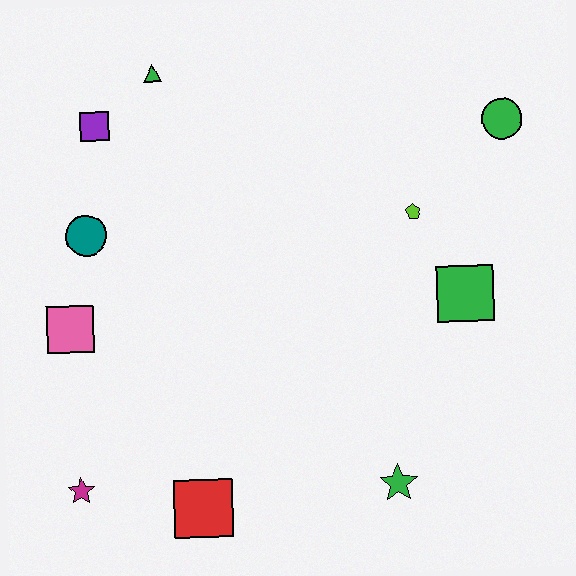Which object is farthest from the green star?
The green triangle is farthest from the green star.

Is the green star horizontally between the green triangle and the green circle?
Yes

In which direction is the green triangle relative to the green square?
The green triangle is to the left of the green square.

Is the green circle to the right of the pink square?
Yes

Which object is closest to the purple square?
The green triangle is closest to the purple square.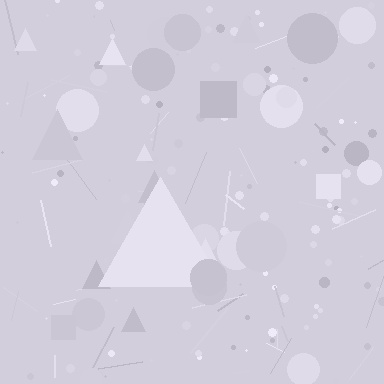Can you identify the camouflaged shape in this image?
The camouflaged shape is a triangle.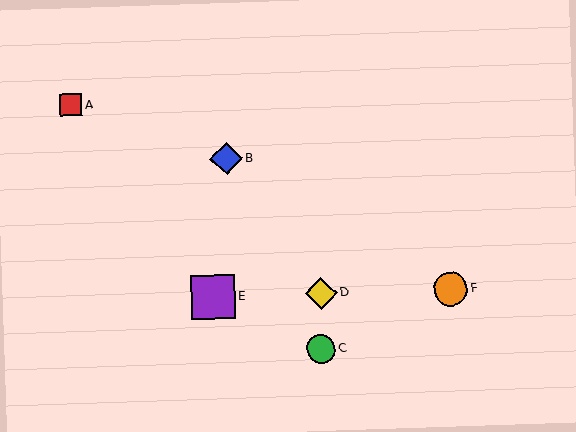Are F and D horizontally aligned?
Yes, both are at y≈289.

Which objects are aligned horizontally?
Objects D, E, F are aligned horizontally.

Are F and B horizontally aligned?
No, F is at y≈289 and B is at y≈159.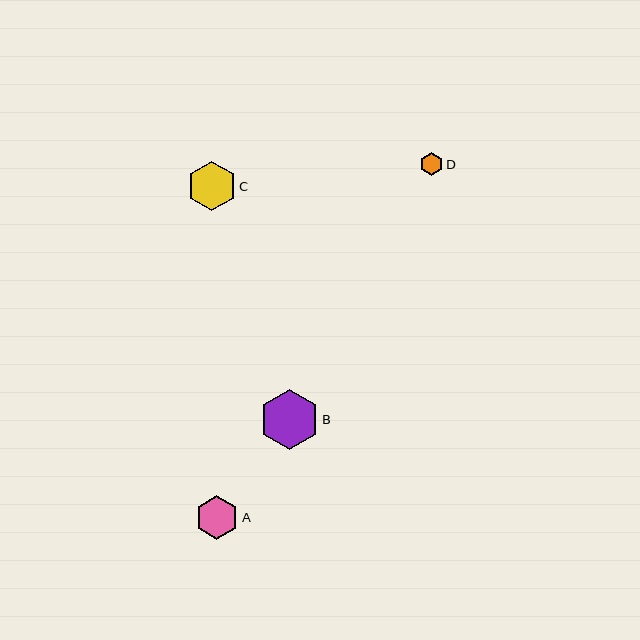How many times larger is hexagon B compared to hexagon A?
Hexagon B is approximately 1.4 times the size of hexagon A.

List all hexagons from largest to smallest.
From largest to smallest: B, C, A, D.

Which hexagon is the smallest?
Hexagon D is the smallest with a size of approximately 23 pixels.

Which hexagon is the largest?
Hexagon B is the largest with a size of approximately 60 pixels.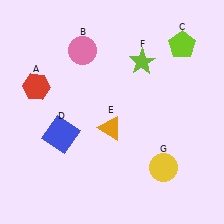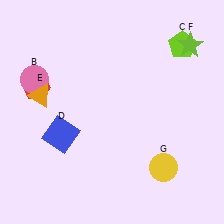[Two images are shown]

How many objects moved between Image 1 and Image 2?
3 objects moved between the two images.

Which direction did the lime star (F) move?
The lime star (F) moved right.